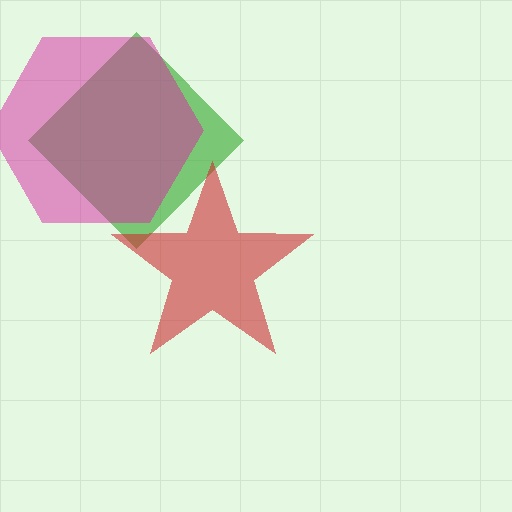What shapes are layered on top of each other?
The layered shapes are: a green diamond, a magenta hexagon, a red star.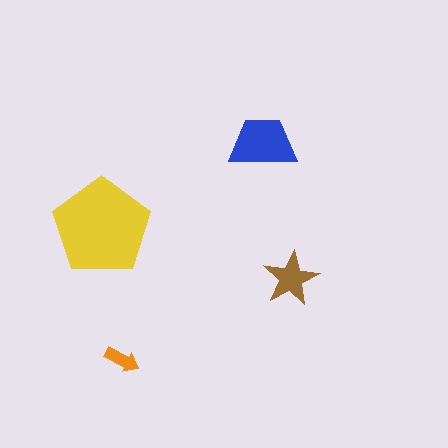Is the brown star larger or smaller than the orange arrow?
Larger.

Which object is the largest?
The yellow pentagon.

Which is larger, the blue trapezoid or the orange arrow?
The blue trapezoid.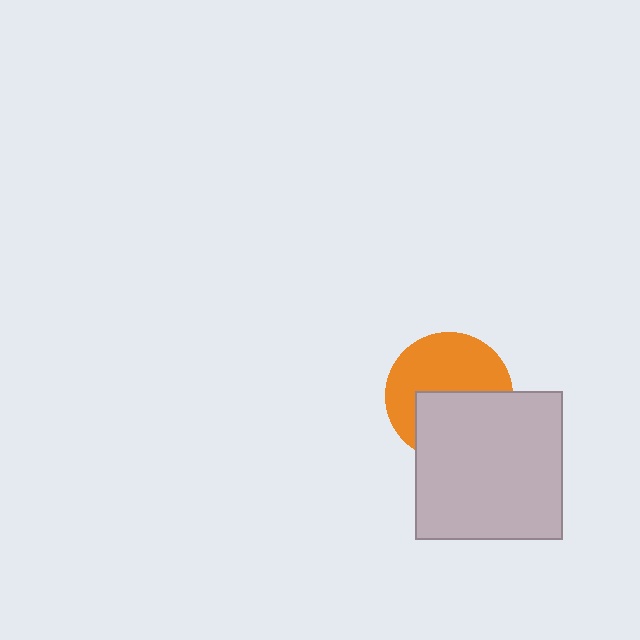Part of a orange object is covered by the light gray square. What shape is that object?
It is a circle.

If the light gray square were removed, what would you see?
You would see the complete orange circle.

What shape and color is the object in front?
The object in front is a light gray square.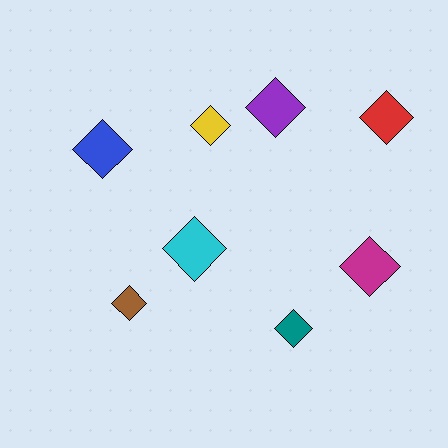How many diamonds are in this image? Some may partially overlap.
There are 8 diamonds.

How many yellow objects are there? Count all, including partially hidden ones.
There is 1 yellow object.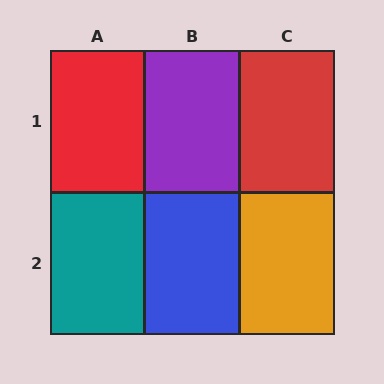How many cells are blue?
1 cell is blue.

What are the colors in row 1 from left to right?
Red, purple, red.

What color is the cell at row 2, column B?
Blue.